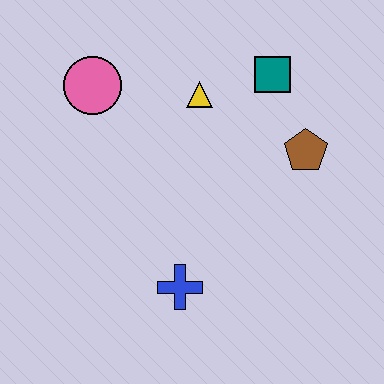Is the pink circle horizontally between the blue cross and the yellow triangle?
No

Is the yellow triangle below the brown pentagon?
No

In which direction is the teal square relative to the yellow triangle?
The teal square is to the right of the yellow triangle.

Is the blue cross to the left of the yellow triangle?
Yes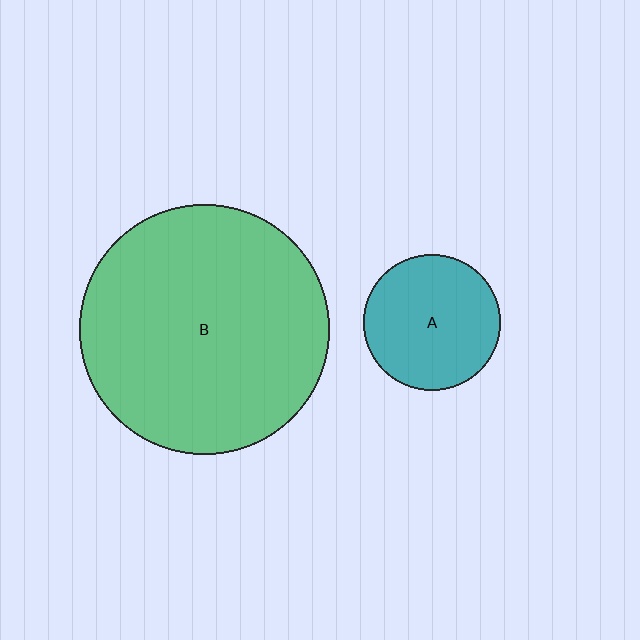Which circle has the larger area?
Circle B (green).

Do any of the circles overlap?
No, none of the circles overlap.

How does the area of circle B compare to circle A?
Approximately 3.3 times.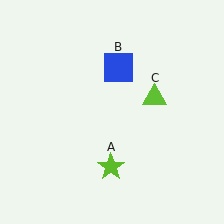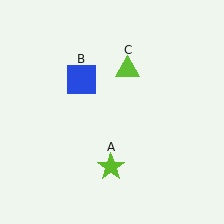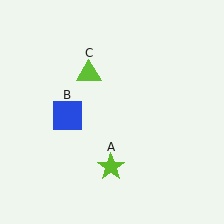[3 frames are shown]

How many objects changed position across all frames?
2 objects changed position: blue square (object B), lime triangle (object C).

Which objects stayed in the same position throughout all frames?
Lime star (object A) remained stationary.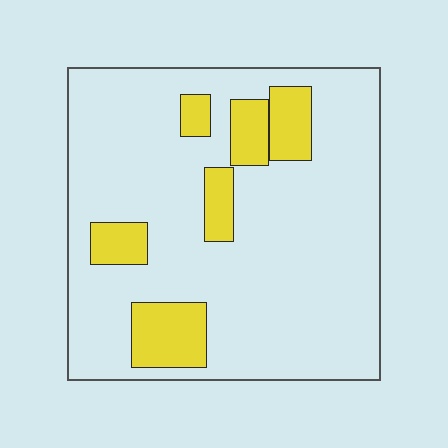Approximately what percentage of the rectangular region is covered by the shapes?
Approximately 15%.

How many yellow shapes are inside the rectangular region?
6.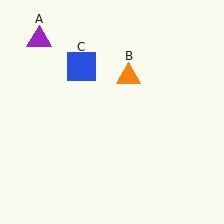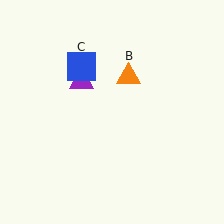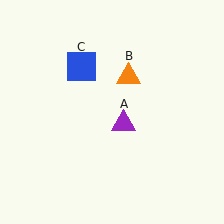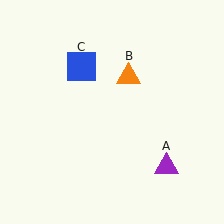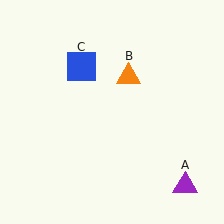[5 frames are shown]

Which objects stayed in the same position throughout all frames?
Orange triangle (object B) and blue square (object C) remained stationary.